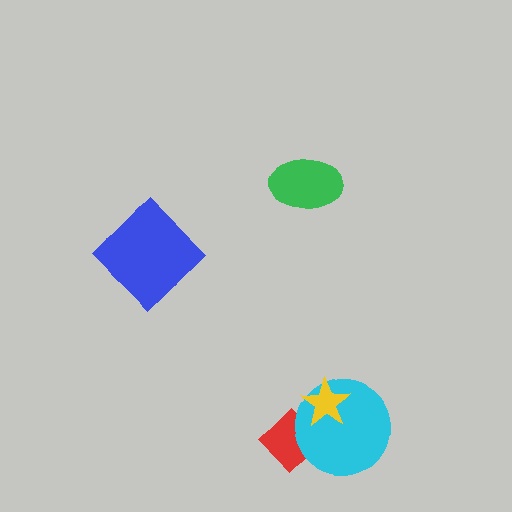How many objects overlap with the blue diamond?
0 objects overlap with the blue diamond.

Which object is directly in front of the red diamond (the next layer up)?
The cyan circle is directly in front of the red diamond.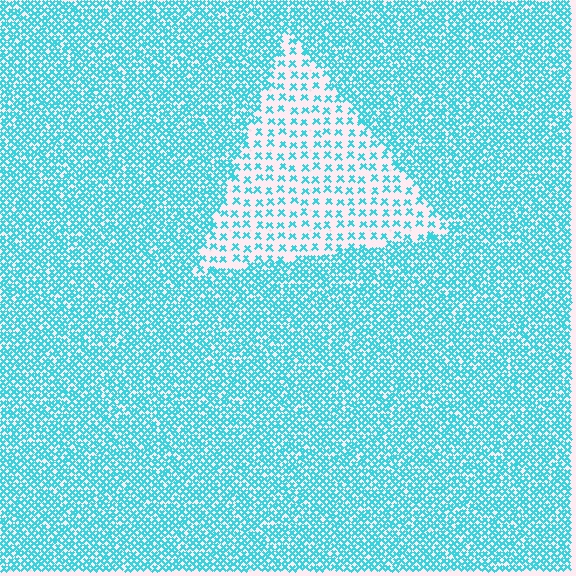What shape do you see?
I see a triangle.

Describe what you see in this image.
The image contains small cyan elements arranged at two different densities. A triangle-shaped region is visible where the elements are less densely packed than the surrounding area.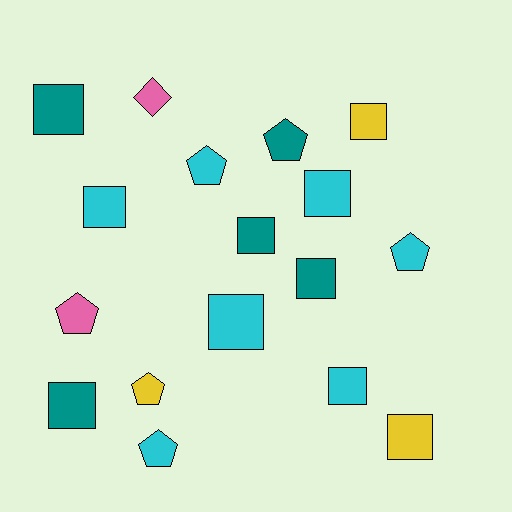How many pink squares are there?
There are no pink squares.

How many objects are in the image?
There are 17 objects.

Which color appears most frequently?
Cyan, with 7 objects.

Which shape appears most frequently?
Square, with 10 objects.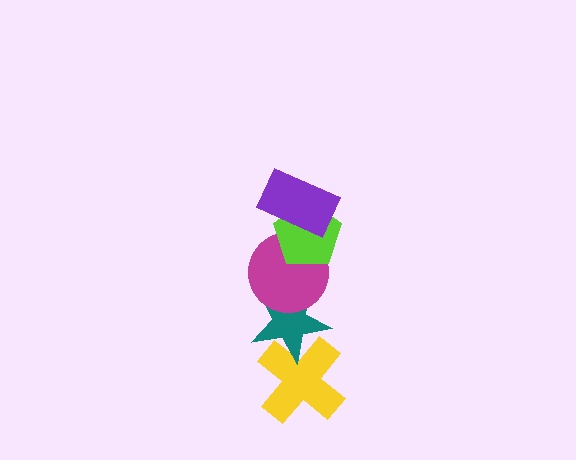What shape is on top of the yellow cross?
The teal star is on top of the yellow cross.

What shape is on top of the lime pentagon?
The purple rectangle is on top of the lime pentagon.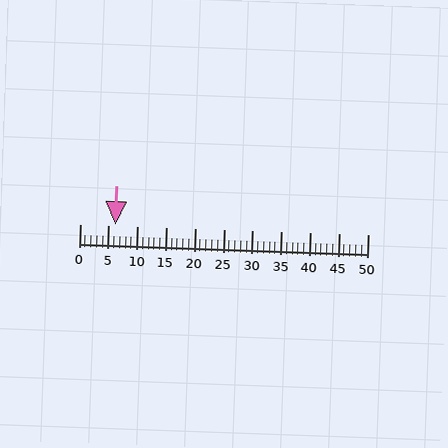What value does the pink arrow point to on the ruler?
The pink arrow points to approximately 6.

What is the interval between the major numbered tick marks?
The major tick marks are spaced 5 units apart.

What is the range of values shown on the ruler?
The ruler shows values from 0 to 50.